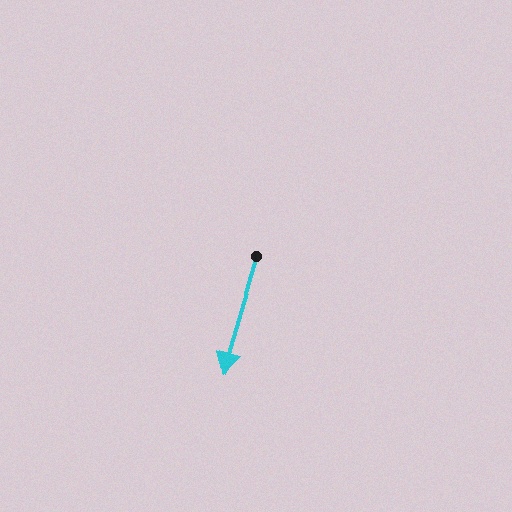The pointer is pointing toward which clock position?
Roughly 7 o'clock.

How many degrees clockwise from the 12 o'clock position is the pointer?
Approximately 196 degrees.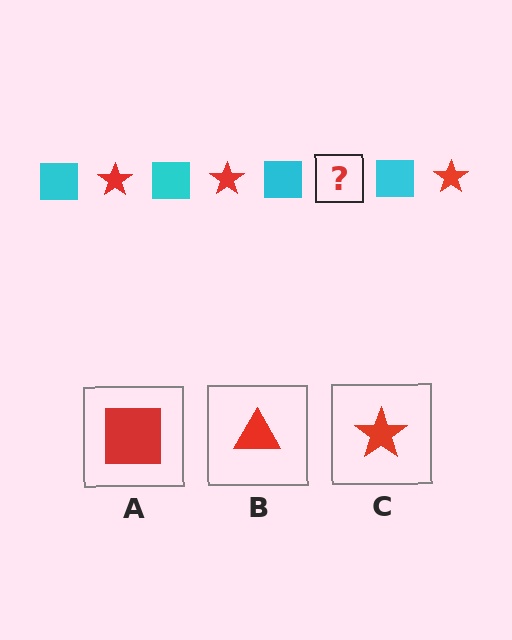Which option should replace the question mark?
Option C.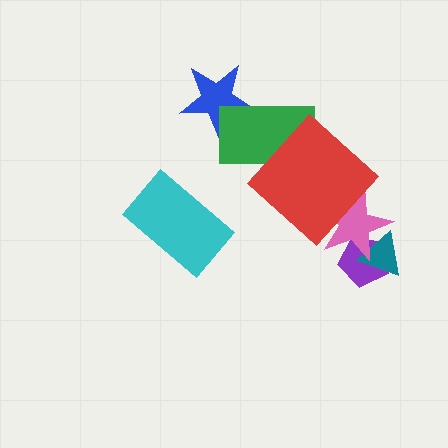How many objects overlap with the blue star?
1 object overlaps with the blue star.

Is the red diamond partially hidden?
No, no other shape covers it.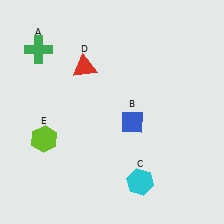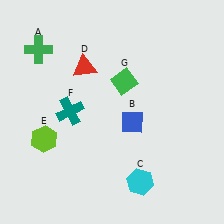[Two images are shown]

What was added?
A teal cross (F), a green diamond (G) were added in Image 2.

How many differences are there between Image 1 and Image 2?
There are 2 differences between the two images.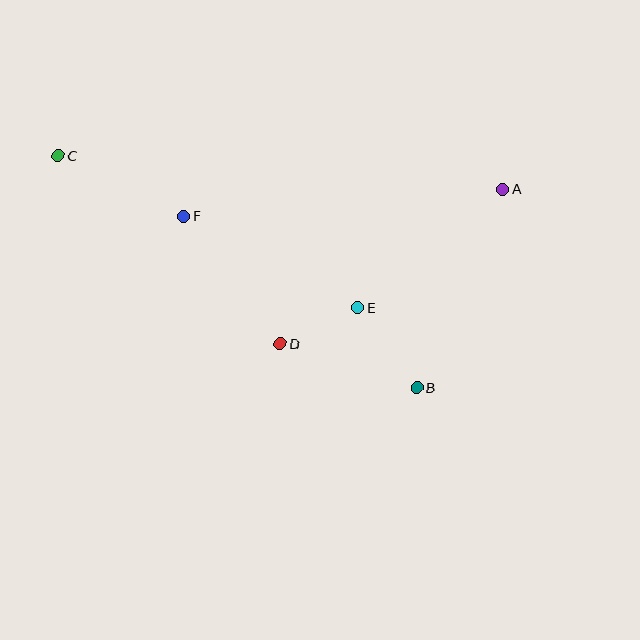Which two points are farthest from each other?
Points A and C are farthest from each other.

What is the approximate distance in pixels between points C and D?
The distance between C and D is approximately 291 pixels.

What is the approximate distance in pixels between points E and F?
The distance between E and F is approximately 197 pixels.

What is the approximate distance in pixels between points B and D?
The distance between B and D is approximately 143 pixels.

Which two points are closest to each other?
Points D and E are closest to each other.